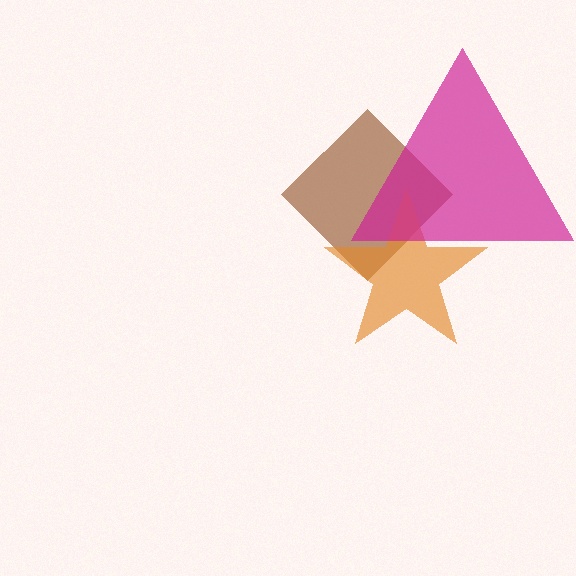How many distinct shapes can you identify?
There are 3 distinct shapes: a brown diamond, an orange star, a magenta triangle.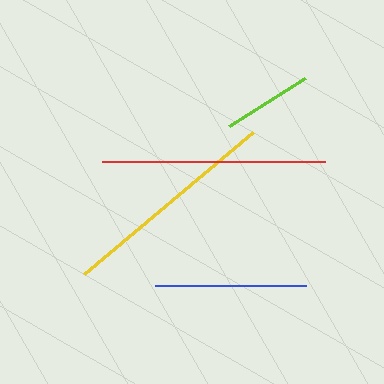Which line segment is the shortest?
The lime line is the shortest at approximately 90 pixels.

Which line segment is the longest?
The red line is the longest at approximately 224 pixels.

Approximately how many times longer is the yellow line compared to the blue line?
The yellow line is approximately 1.5 times the length of the blue line.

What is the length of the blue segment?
The blue segment is approximately 151 pixels long.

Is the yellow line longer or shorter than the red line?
The red line is longer than the yellow line.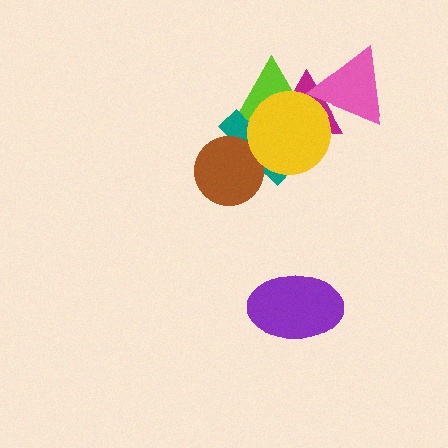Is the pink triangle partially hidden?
Yes, it is partially covered by another shape.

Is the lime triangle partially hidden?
Yes, it is partially covered by another shape.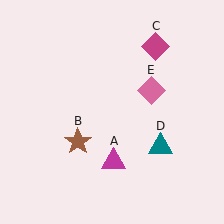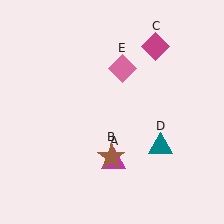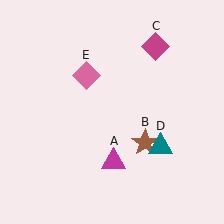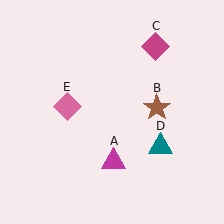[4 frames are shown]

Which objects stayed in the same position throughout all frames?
Magenta triangle (object A) and magenta diamond (object C) and teal triangle (object D) remained stationary.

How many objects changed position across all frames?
2 objects changed position: brown star (object B), pink diamond (object E).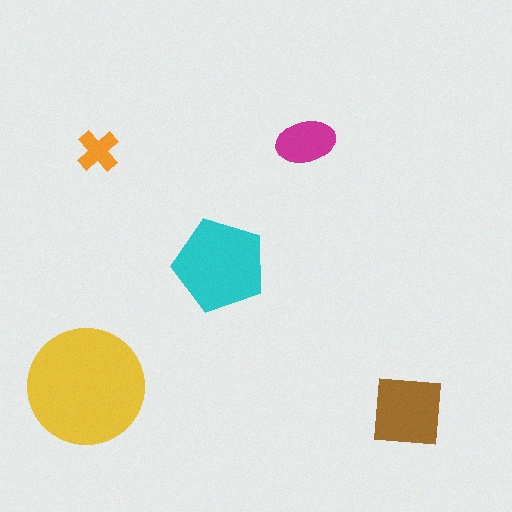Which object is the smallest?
The orange cross.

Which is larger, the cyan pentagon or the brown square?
The cyan pentagon.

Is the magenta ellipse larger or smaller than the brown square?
Smaller.